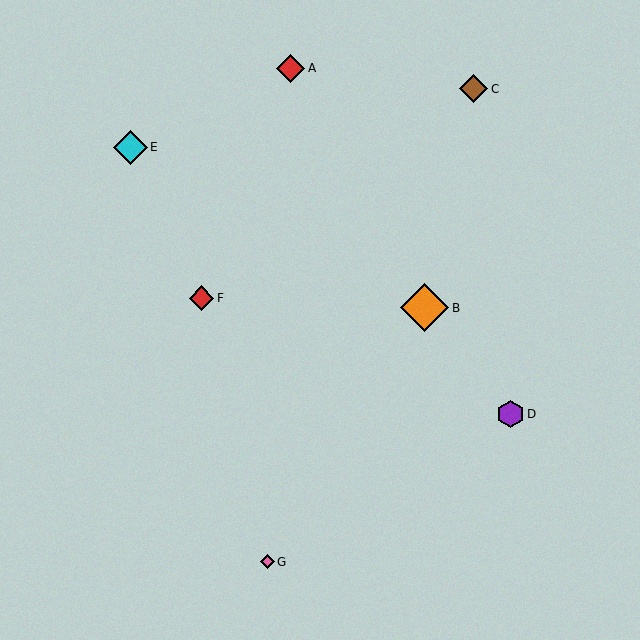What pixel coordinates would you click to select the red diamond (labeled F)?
Click at (202, 298) to select the red diamond F.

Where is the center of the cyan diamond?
The center of the cyan diamond is at (130, 147).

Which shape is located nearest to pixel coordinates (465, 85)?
The brown diamond (labeled C) at (474, 89) is nearest to that location.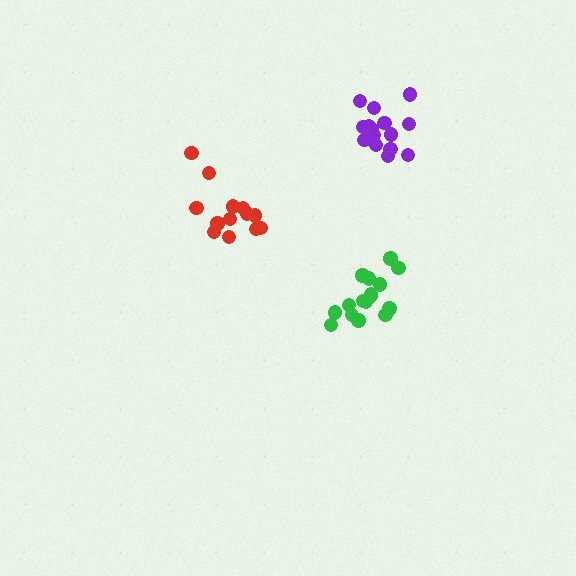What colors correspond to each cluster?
The clusters are colored: green, red, purple.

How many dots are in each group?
Group 1: 17 dots, Group 2: 13 dots, Group 3: 15 dots (45 total).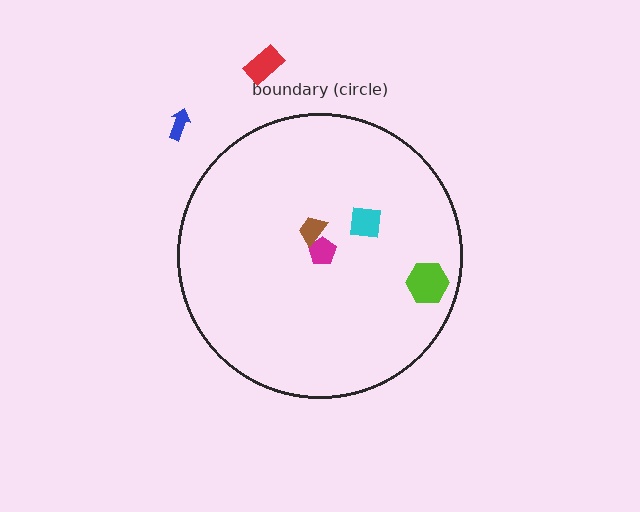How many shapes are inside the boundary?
4 inside, 2 outside.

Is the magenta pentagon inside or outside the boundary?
Inside.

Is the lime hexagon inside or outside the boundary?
Inside.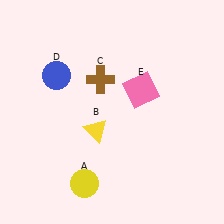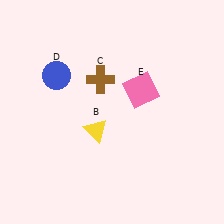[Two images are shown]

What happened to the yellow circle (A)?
The yellow circle (A) was removed in Image 2. It was in the bottom-left area of Image 1.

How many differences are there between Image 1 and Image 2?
There is 1 difference between the two images.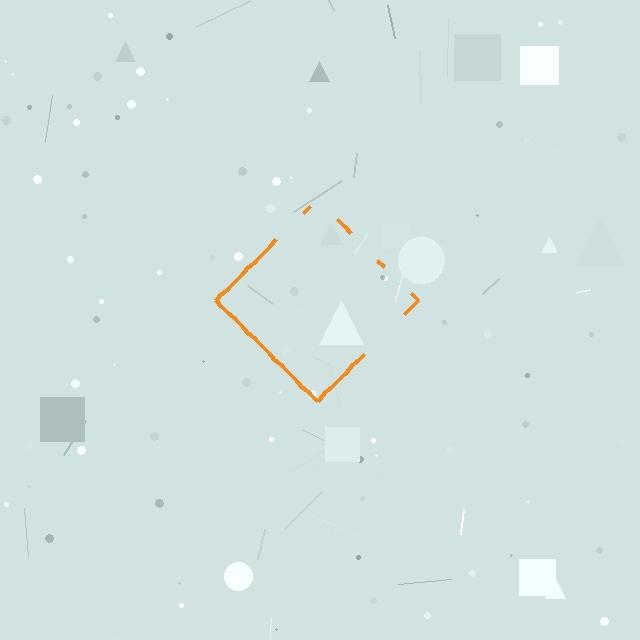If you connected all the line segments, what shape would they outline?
They would outline a diamond.